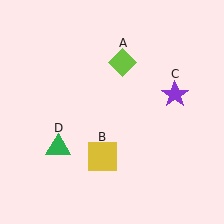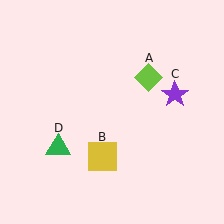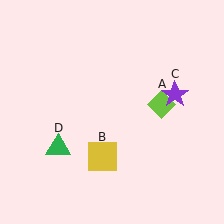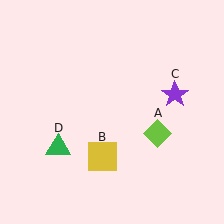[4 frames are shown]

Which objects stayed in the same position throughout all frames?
Yellow square (object B) and purple star (object C) and green triangle (object D) remained stationary.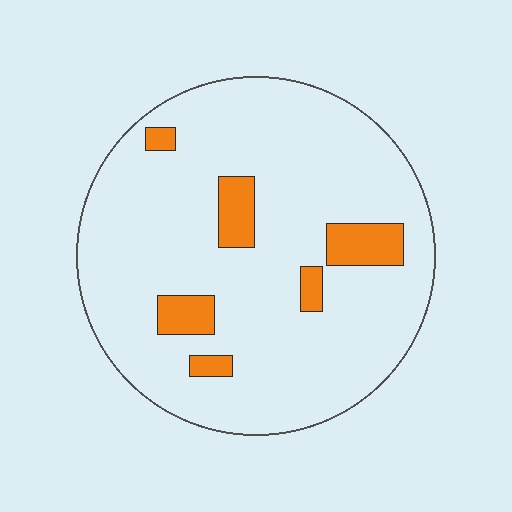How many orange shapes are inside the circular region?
6.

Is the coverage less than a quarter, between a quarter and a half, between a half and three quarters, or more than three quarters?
Less than a quarter.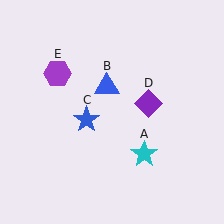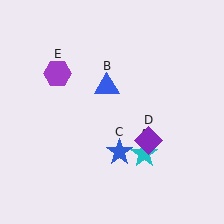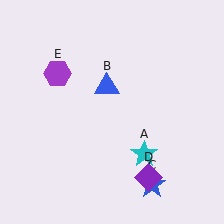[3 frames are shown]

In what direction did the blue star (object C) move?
The blue star (object C) moved down and to the right.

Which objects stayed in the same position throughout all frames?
Cyan star (object A) and blue triangle (object B) and purple hexagon (object E) remained stationary.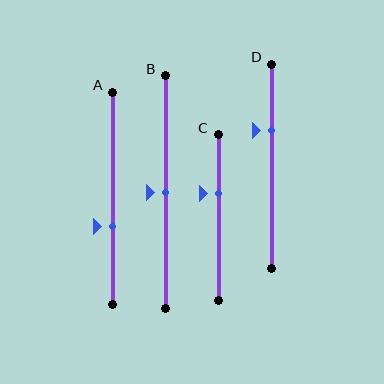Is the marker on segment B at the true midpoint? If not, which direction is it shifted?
Yes, the marker on segment B is at the true midpoint.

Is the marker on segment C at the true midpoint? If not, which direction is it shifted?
No, the marker on segment C is shifted upward by about 15% of the segment length.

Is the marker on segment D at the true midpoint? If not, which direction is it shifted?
No, the marker on segment D is shifted upward by about 17% of the segment length.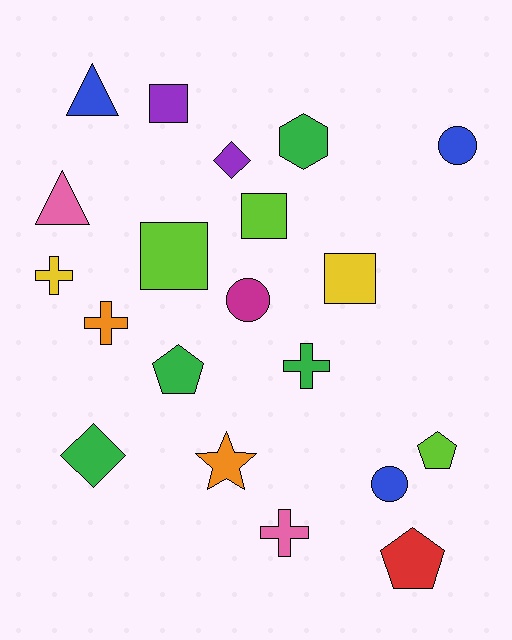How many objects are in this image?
There are 20 objects.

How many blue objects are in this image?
There are 3 blue objects.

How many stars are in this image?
There is 1 star.